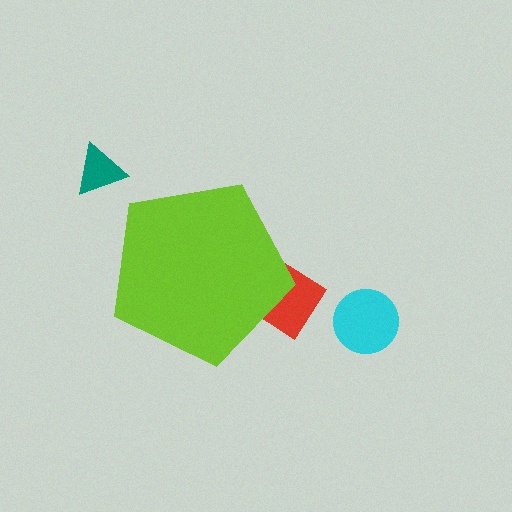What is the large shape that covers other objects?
A lime pentagon.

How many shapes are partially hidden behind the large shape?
1 shape is partially hidden.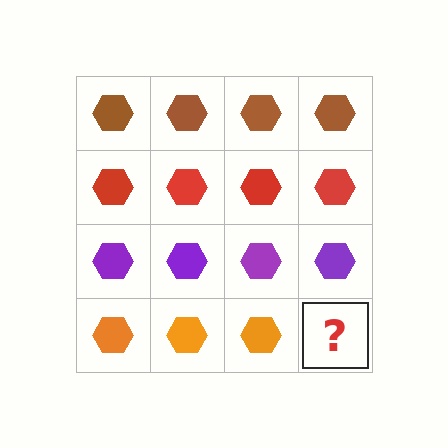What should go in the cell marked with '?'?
The missing cell should contain an orange hexagon.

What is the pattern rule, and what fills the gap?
The rule is that each row has a consistent color. The gap should be filled with an orange hexagon.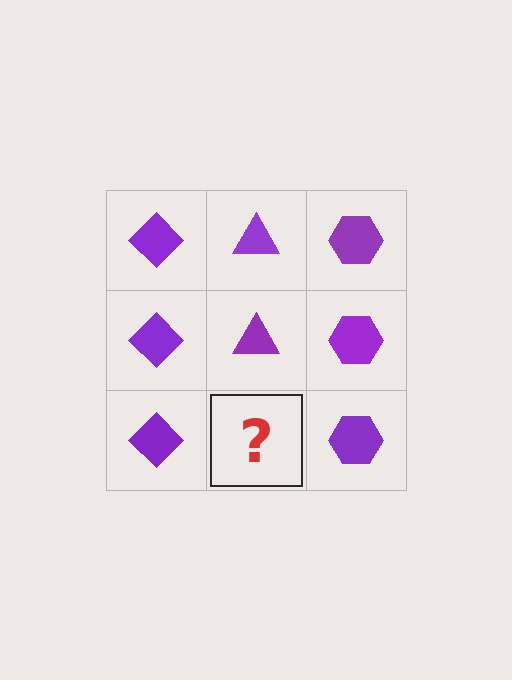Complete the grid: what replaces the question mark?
The question mark should be replaced with a purple triangle.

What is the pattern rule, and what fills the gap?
The rule is that each column has a consistent shape. The gap should be filled with a purple triangle.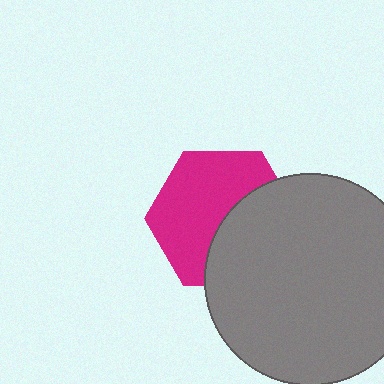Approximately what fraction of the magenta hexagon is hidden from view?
Roughly 42% of the magenta hexagon is hidden behind the gray circle.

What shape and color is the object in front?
The object in front is a gray circle.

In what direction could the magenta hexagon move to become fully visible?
The magenta hexagon could move left. That would shift it out from behind the gray circle entirely.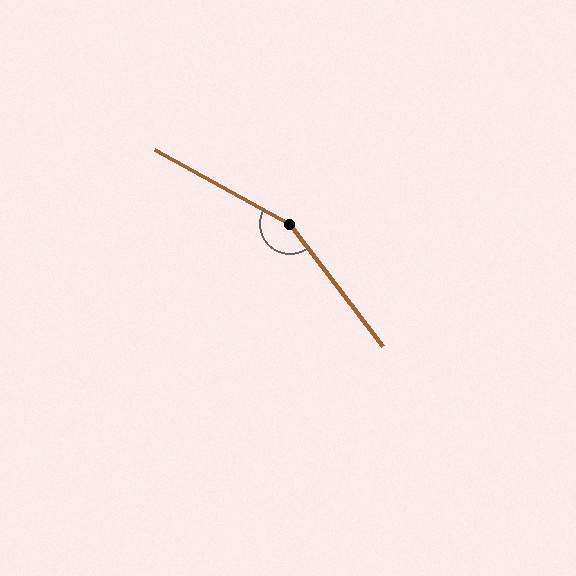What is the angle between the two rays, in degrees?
Approximately 156 degrees.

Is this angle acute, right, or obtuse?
It is obtuse.